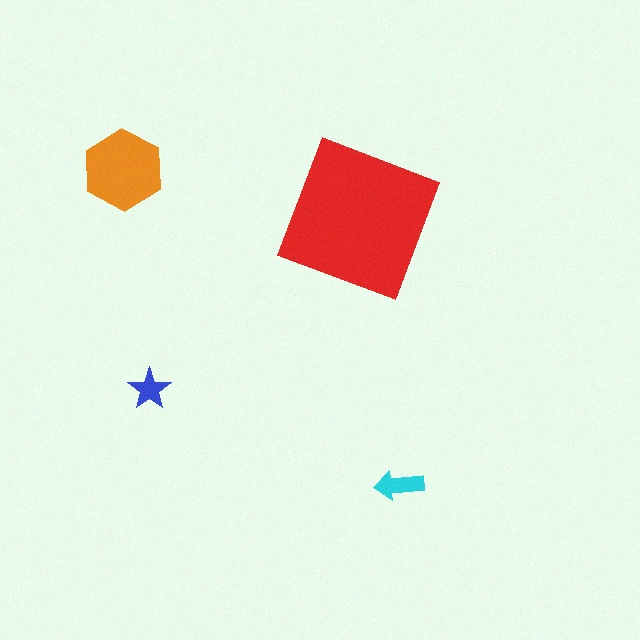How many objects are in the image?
There are 4 objects in the image.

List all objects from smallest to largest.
The blue star, the cyan arrow, the orange hexagon, the red square.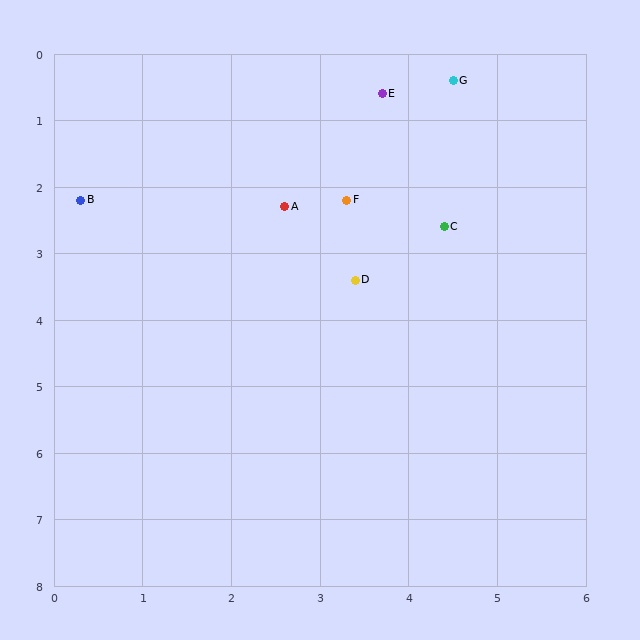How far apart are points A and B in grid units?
Points A and B are about 2.3 grid units apart.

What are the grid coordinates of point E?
Point E is at approximately (3.7, 0.6).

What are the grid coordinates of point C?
Point C is at approximately (4.4, 2.6).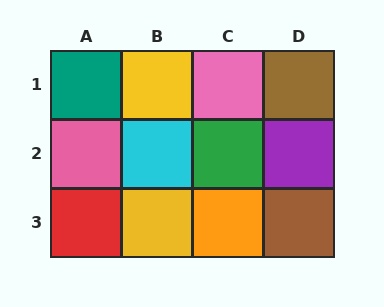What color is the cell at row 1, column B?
Yellow.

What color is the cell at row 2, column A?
Pink.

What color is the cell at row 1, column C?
Pink.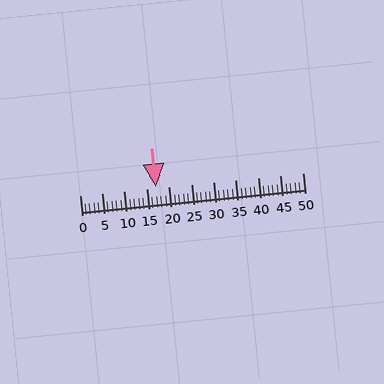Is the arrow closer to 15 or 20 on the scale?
The arrow is closer to 15.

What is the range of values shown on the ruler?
The ruler shows values from 0 to 50.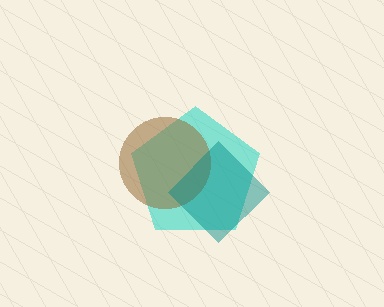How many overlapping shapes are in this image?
There are 3 overlapping shapes in the image.